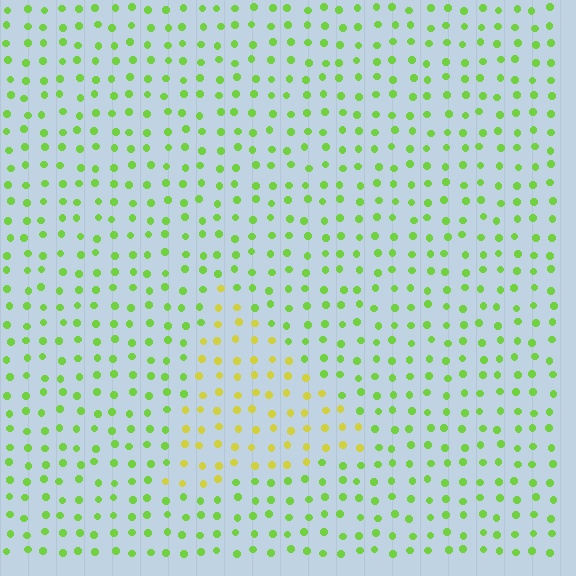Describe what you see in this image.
The image is filled with small lime elements in a uniform arrangement. A triangle-shaped region is visible where the elements are tinted to a slightly different hue, forming a subtle color boundary.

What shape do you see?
I see a triangle.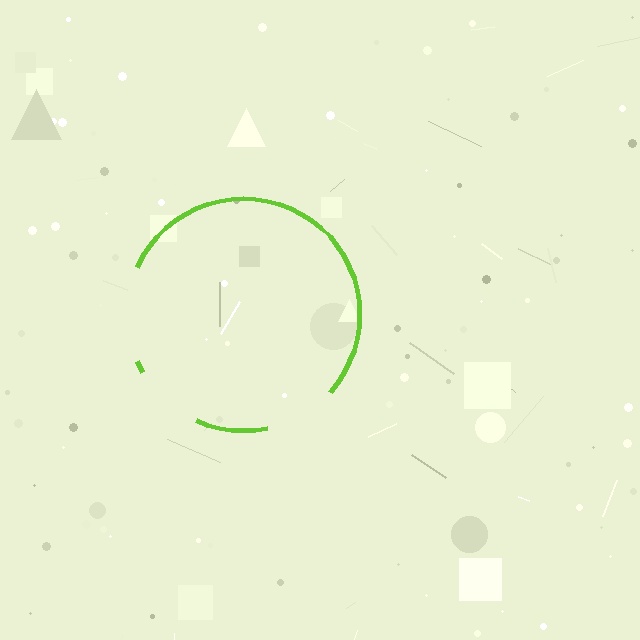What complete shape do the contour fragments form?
The contour fragments form a circle.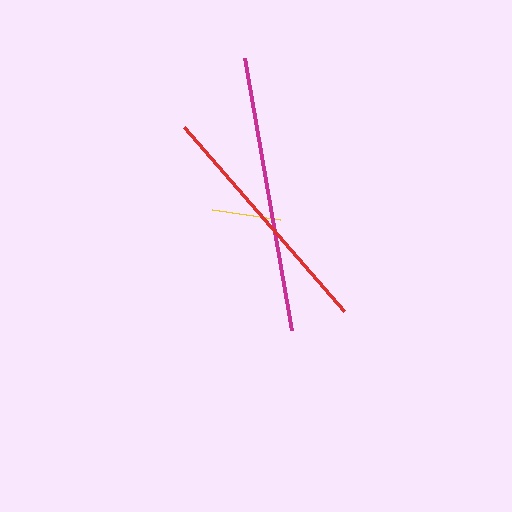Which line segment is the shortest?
The yellow line is the shortest at approximately 68 pixels.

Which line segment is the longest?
The magenta line is the longest at approximately 276 pixels.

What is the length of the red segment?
The red segment is approximately 244 pixels long.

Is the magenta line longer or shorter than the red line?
The magenta line is longer than the red line.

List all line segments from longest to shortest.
From longest to shortest: magenta, red, yellow.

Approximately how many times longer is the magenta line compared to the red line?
The magenta line is approximately 1.1 times the length of the red line.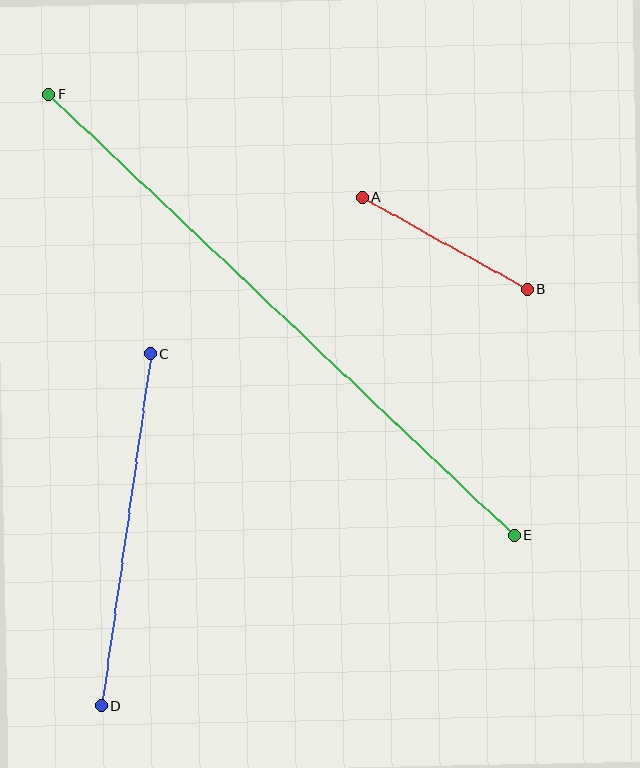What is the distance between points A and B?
The distance is approximately 188 pixels.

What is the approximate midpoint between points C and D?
The midpoint is at approximately (126, 530) pixels.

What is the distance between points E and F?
The distance is approximately 641 pixels.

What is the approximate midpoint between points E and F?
The midpoint is at approximately (281, 315) pixels.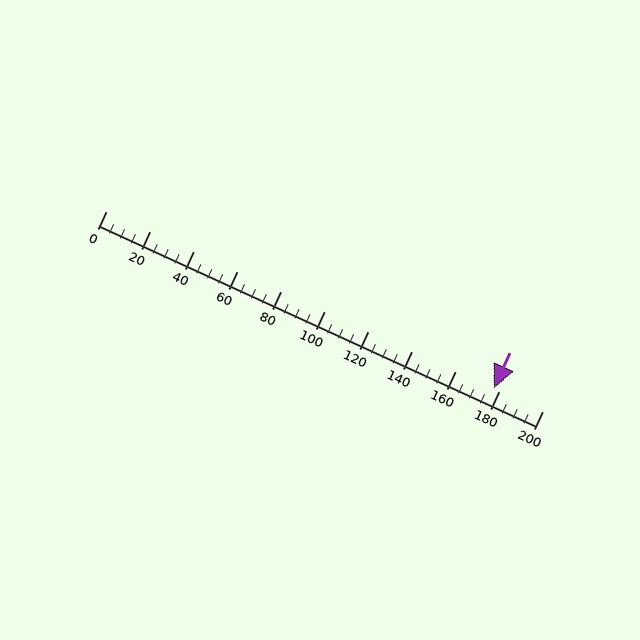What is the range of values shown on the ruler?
The ruler shows values from 0 to 200.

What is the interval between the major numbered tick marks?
The major tick marks are spaced 20 units apart.